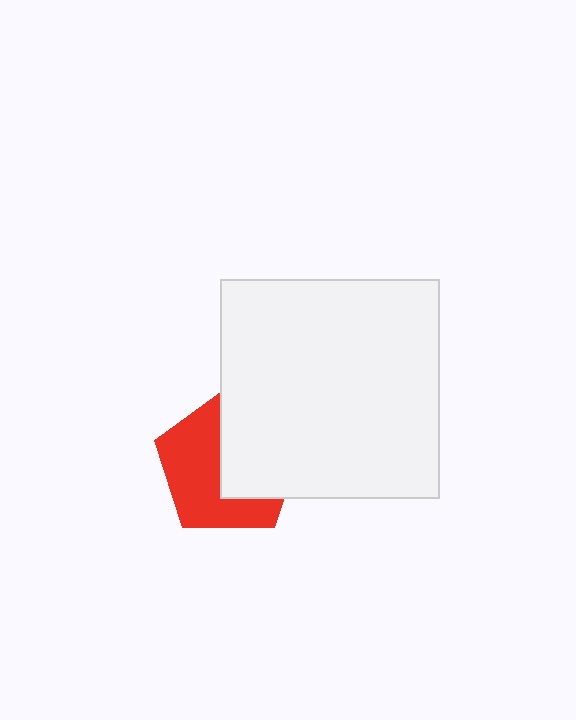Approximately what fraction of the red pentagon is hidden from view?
Roughly 47% of the red pentagon is hidden behind the white square.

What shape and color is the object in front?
The object in front is a white square.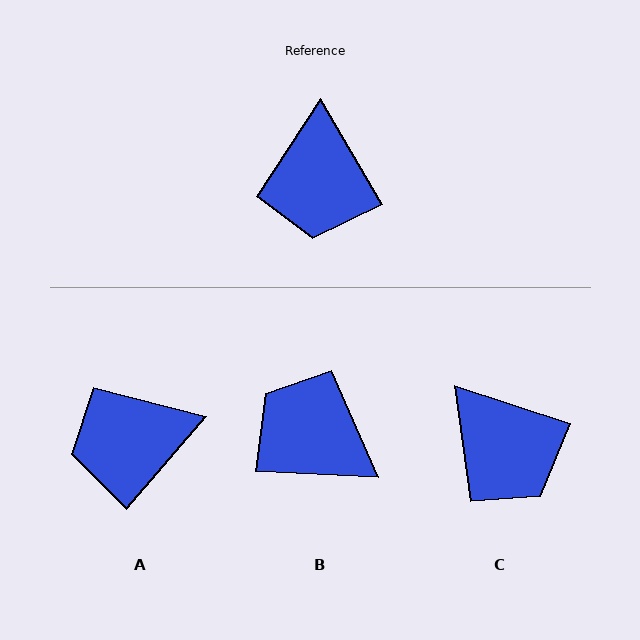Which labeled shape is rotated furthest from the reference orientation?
B, about 123 degrees away.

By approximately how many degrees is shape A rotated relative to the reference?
Approximately 71 degrees clockwise.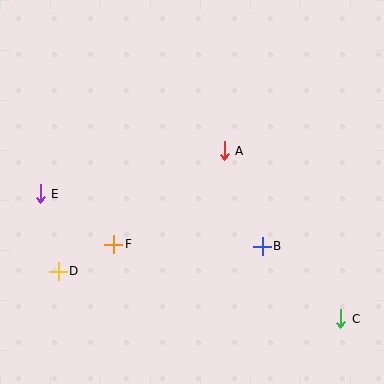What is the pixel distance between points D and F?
The distance between D and F is 62 pixels.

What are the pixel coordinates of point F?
Point F is at (114, 244).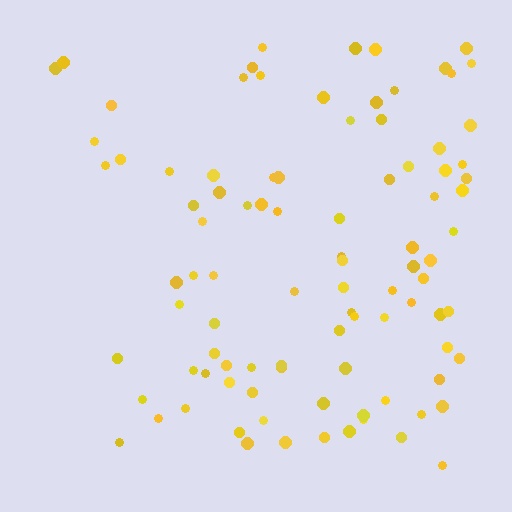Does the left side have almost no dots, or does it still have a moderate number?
Still a moderate number, just noticeably fewer than the right.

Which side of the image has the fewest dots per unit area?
The left.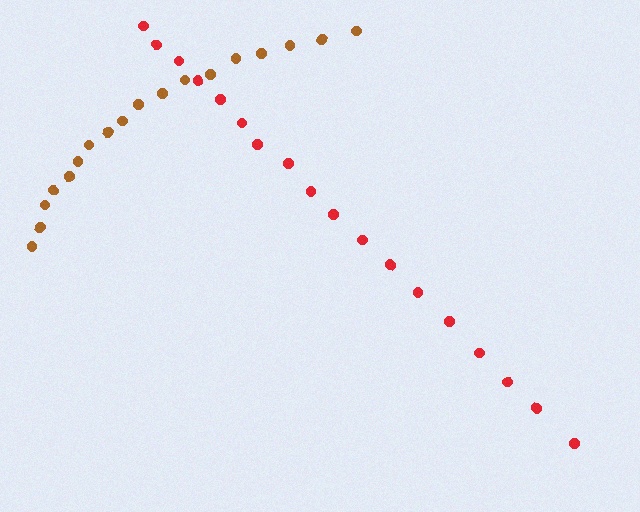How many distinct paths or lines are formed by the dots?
There are 2 distinct paths.